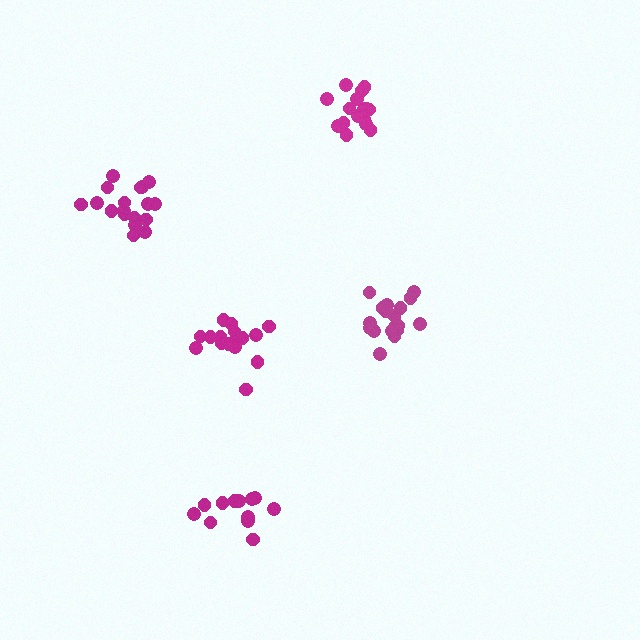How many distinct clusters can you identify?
There are 5 distinct clusters.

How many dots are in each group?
Group 1: 18 dots, Group 2: 16 dots, Group 3: 12 dots, Group 4: 18 dots, Group 5: 16 dots (80 total).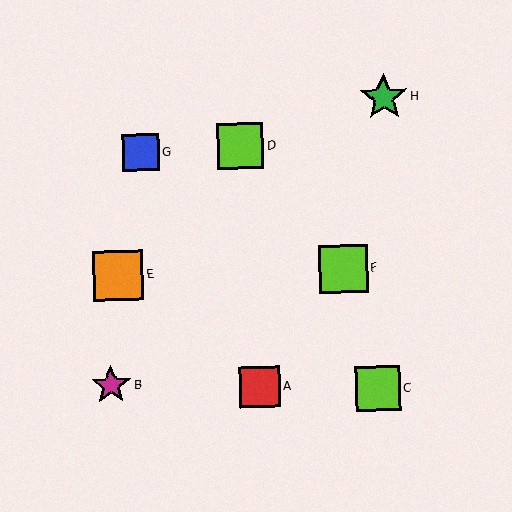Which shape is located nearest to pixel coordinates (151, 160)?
The blue square (labeled G) at (141, 153) is nearest to that location.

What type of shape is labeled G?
Shape G is a blue square.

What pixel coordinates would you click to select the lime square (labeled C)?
Click at (378, 388) to select the lime square C.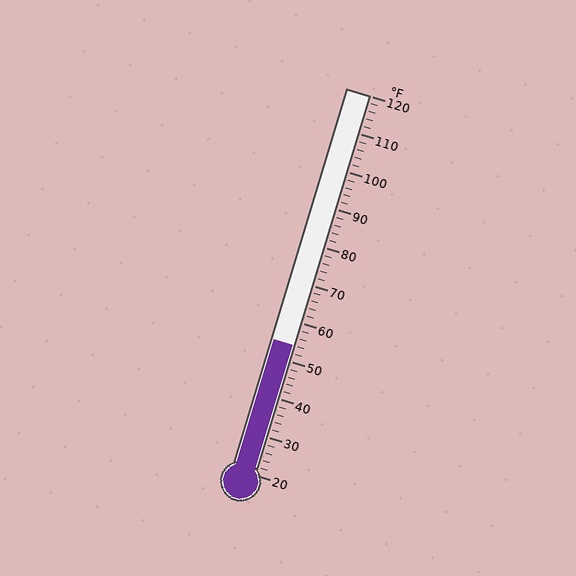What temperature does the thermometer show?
The thermometer shows approximately 54°F.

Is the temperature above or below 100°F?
The temperature is below 100°F.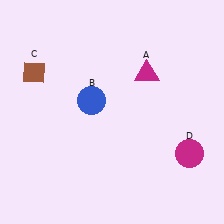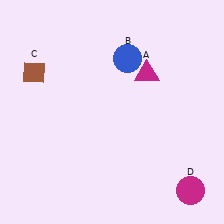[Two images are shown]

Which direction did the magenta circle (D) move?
The magenta circle (D) moved down.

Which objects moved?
The objects that moved are: the blue circle (B), the magenta circle (D).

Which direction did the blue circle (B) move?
The blue circle (B) moved up.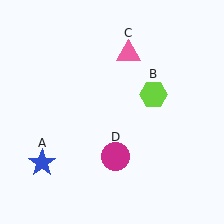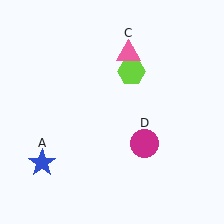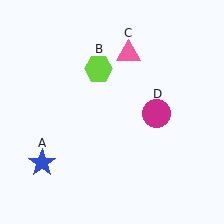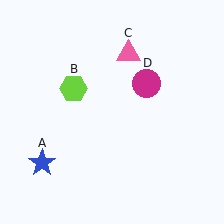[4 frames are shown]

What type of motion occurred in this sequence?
The lime hexagon (object B), magenta circle (object D) rotated counterclockwise around the center of the scene.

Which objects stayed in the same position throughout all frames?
Blue star (object A) and pink triangle (object C) remained stationary.